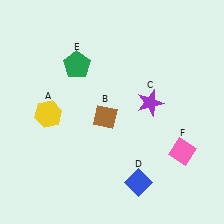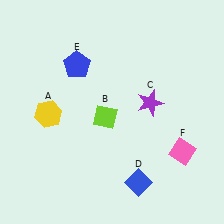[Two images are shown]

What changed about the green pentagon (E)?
In Image 1, E is green. In Image 2, it changed to blue.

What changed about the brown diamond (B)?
In Image 1, B is brown. In Image 2, it changed to lime.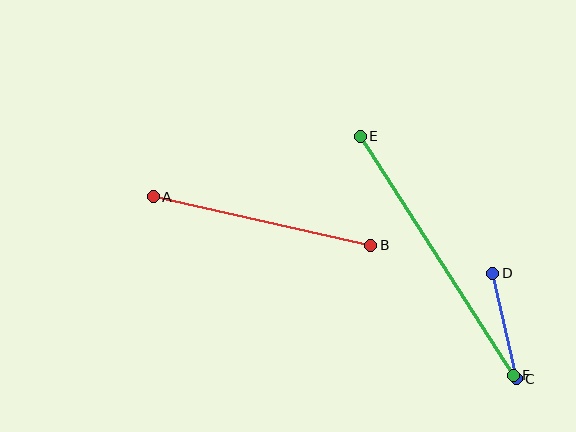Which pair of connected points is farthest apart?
Points E and F are farthest apart.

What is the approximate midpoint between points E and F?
The midpoint is at approximately (437, 256) pixels.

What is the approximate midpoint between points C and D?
The midpoint is at approximately (504, 326) pixels.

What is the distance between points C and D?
The distance is approximately 108 pixels.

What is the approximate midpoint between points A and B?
The midpoint is at approximately (262, 221) pixels.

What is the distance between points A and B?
The distance is approximately 223 pixels.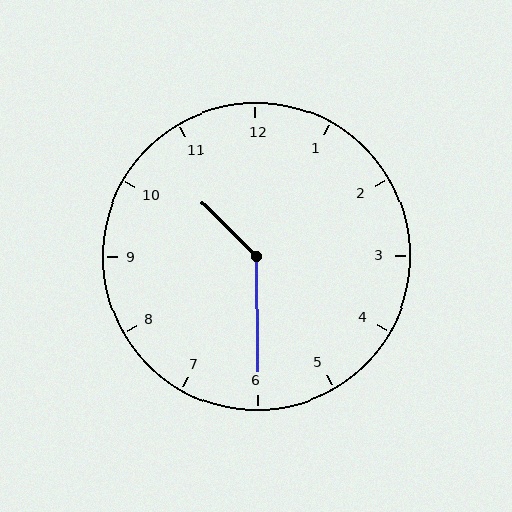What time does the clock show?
10:30.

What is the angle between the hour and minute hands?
Approximately 135 degrees.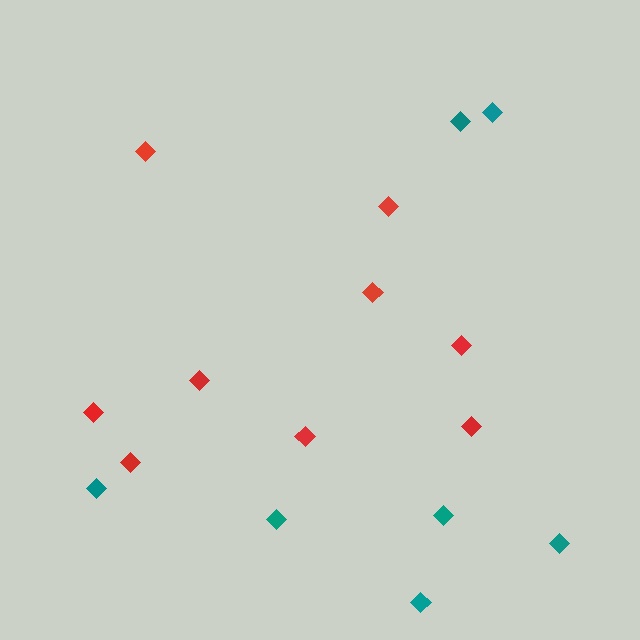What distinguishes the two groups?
There are 2 groups: one group of teal diamonds (7) and one group of red diamonds (9).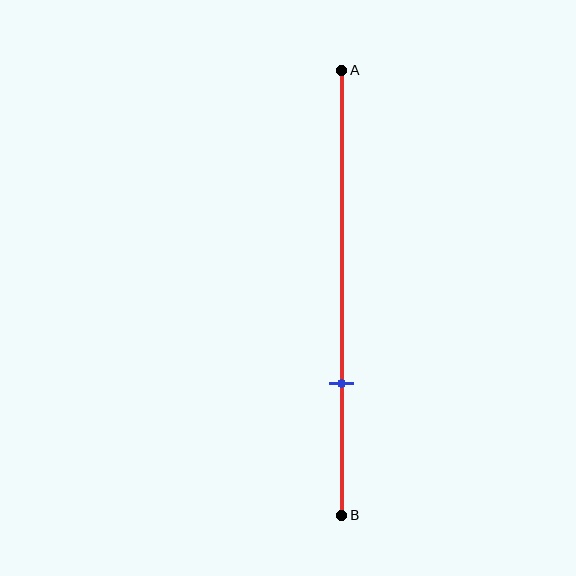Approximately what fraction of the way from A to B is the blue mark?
The blue mark is approximately 70% of the way from A to B.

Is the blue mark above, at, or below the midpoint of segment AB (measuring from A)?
The blue mark is below the midpoint of segment AB.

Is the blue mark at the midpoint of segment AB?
No, the mark is at about 70% from A, not at the 50% midpoint.